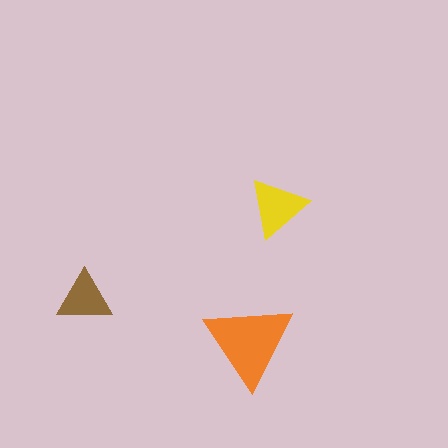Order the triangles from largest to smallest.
the orange one, the yellow one, the brown one.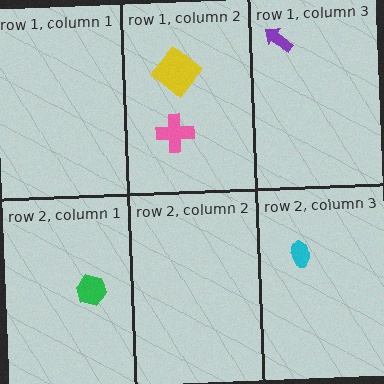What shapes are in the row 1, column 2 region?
The pink cross, the yellow diamond.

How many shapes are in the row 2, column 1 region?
1.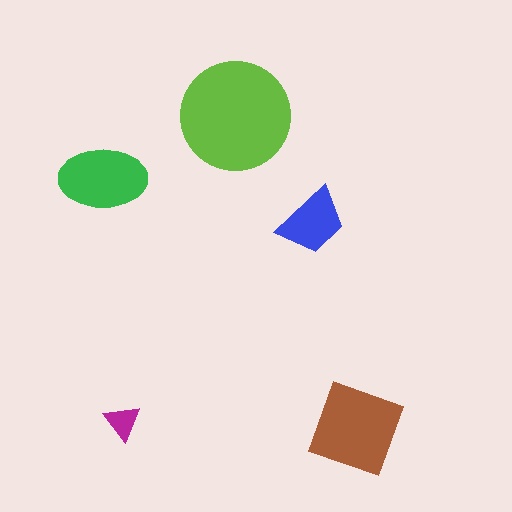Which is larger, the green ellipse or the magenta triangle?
The green ellipse.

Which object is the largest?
The lime circle.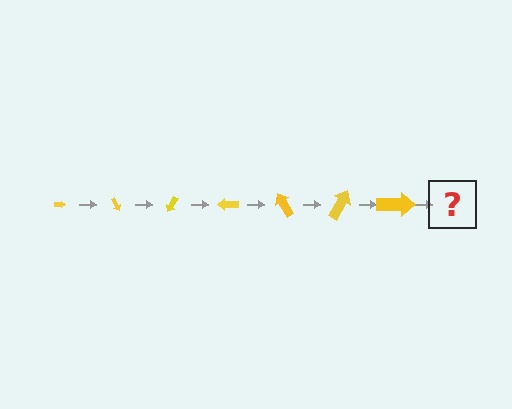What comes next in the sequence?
The next element should be an arrow, larger than the previous one and rotated 420 degrees from the start.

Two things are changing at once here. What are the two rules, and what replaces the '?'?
The two rules are that the arrow grows larger each step and it rotates 60 degrees each step. The '?' should be an arrow, larger than the previous one and rotated 420 degrees from the start.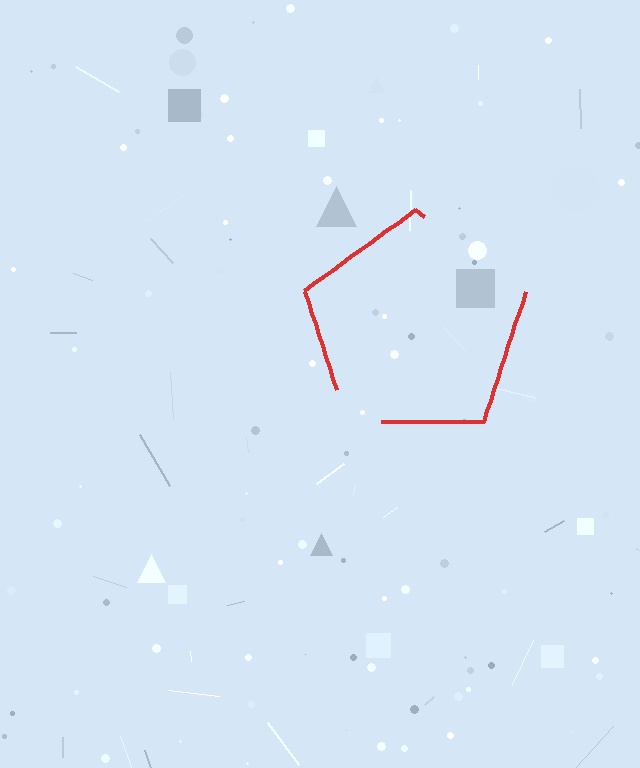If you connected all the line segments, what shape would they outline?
They would outline a pentagon.